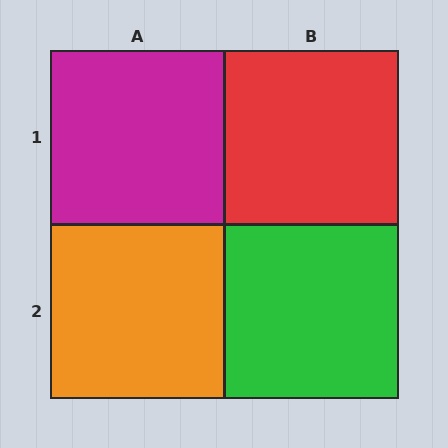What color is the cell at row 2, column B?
Green.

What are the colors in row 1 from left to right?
Magenta, red.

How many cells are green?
1 cell is green.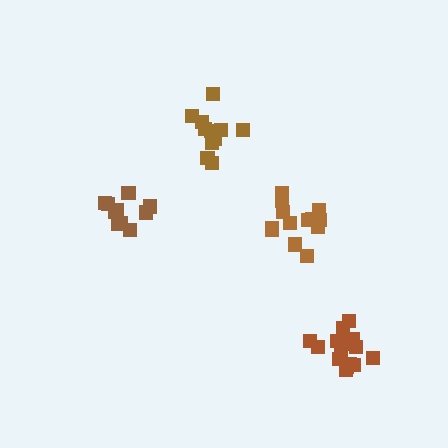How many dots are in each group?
Group 1: 11 dots, Group 2: 10 dots, Group 3: 13 dots, Group 4: 16 dots (50 total).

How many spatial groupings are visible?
There are 4 spatial groupings.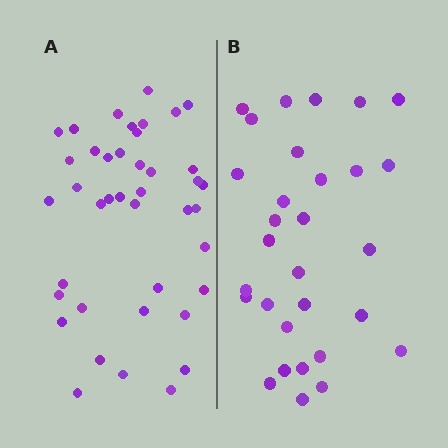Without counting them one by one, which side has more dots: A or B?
Region A (the left region) has more dots.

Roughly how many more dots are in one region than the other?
Region A has roughly 12 or so more dots than region B.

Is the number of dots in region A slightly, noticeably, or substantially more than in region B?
Region A has noticeably more, but not dramatically so. The ratio is roughly 1.4 to 1.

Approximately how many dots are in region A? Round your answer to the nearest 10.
About 40 dots. (The exact count is 41, which rounds to 40.)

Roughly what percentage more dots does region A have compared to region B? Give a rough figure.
About 35% more.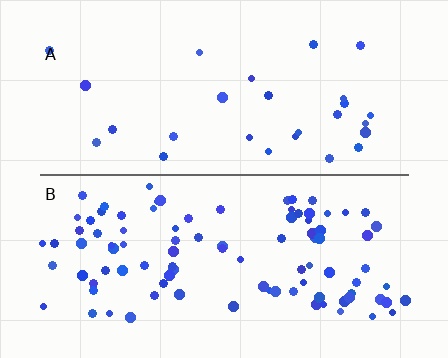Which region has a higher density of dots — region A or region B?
B (the bottom).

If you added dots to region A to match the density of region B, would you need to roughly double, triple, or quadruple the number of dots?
Approximately triple.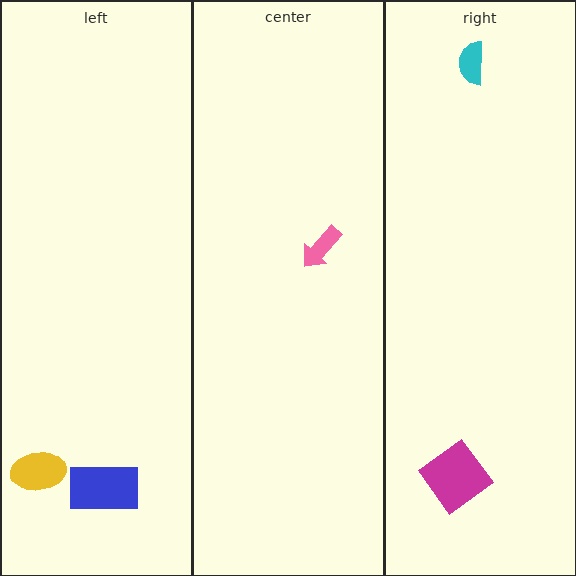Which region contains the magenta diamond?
The right region.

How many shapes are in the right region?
2.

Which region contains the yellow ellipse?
The left region.